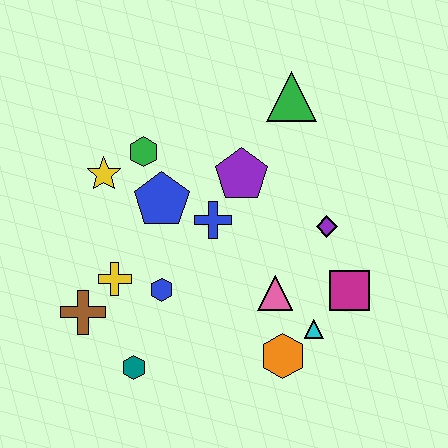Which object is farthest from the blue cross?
The teal hexagon is farthest from the blue cross.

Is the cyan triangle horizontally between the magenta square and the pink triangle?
Yes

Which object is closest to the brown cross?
The yellow cross is closest to the brown cross.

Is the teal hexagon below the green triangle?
Yes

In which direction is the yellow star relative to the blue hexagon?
The yellow star is above the blue hexagon.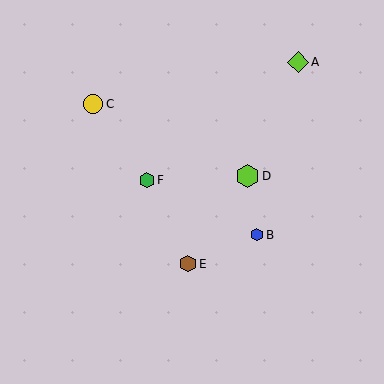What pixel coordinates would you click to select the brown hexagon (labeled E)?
Click at (188, 264) to select the brown hexagon E.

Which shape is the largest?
The lime hexagon (labeled D) is the largest.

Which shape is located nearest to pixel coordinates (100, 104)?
The yellow circle (labeled C) at (93, 104) is nearest to that location.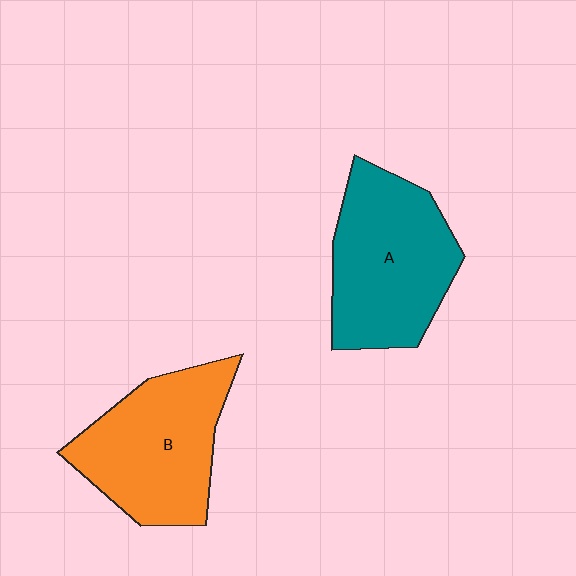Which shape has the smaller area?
Shape B (orange).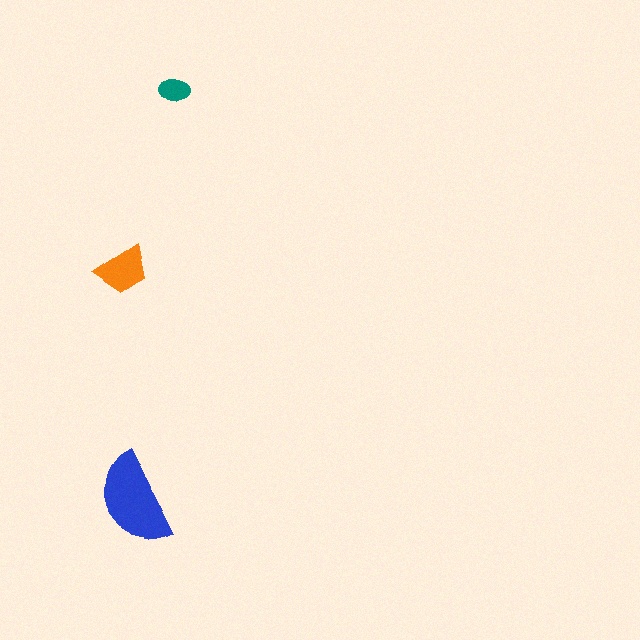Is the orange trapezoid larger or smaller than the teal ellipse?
Larger.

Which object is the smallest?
The teal ellipse.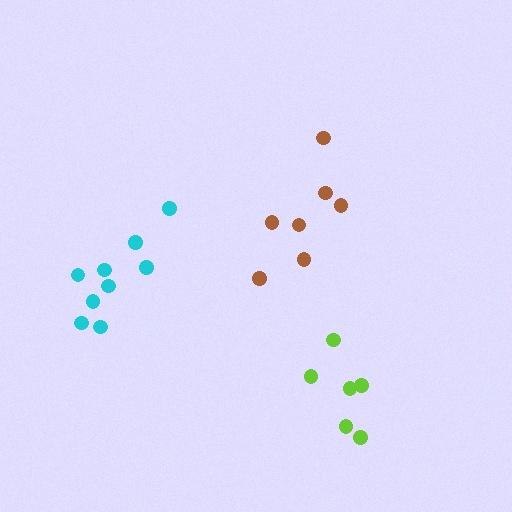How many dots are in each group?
Group 1: 7 dots, Group 2: 9 dots, Group 3: 6 dots (22 total).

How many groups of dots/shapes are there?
There are 3 groups.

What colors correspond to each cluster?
The clusters are colored: brown, cyan, lime.